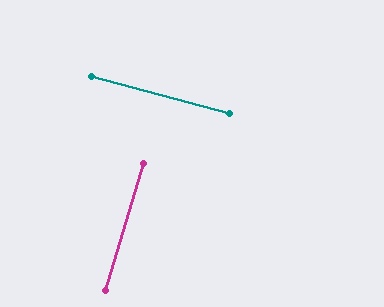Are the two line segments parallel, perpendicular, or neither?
Perpendicular — they meet at approximately 88°.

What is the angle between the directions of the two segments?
Approximately 88 degrees.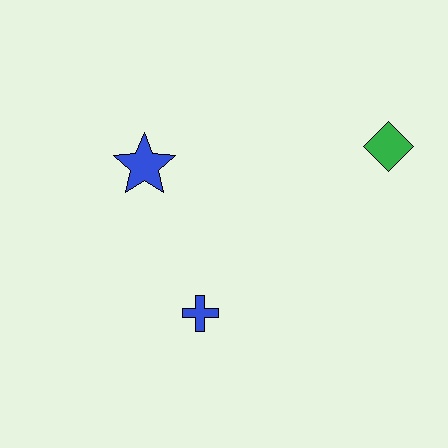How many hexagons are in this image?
There are no hexagons.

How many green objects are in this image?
There is 1 green object.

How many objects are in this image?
There are 3 objects.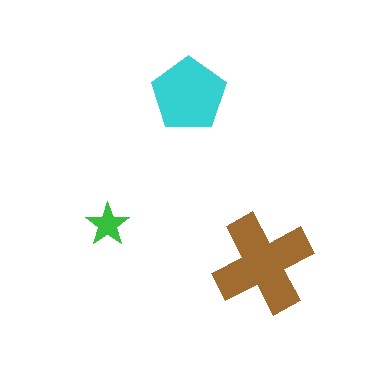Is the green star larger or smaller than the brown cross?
Smaller.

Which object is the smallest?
The green star.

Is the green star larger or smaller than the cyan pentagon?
Smaller.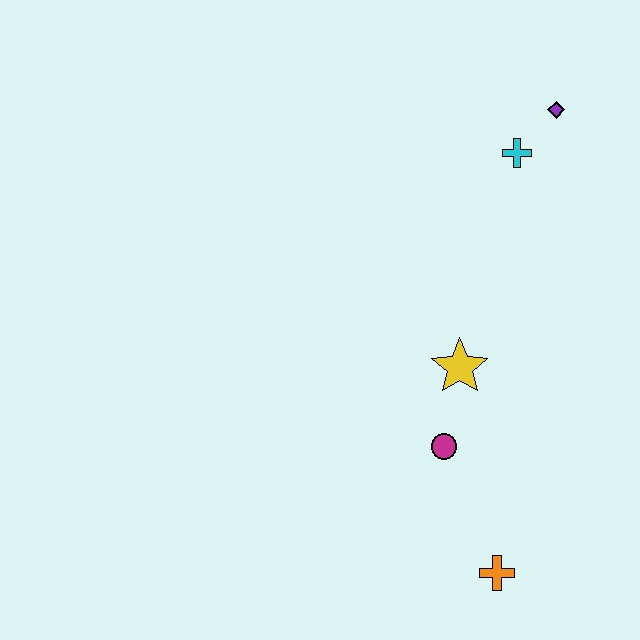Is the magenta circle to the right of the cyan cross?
No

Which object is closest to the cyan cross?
The purple diamond is closest to the cyan cross.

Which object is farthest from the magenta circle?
The purple diamond is farthest from the magenta circle.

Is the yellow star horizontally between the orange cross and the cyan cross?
No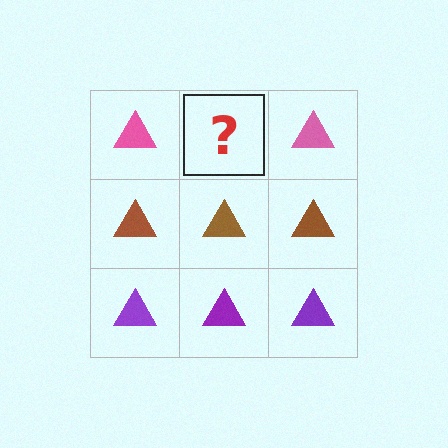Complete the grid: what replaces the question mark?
The question mark should be replaced with a pink triangle.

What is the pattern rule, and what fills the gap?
The rule is that each row has a consistent color. The gap should be filled with a pink triangle.